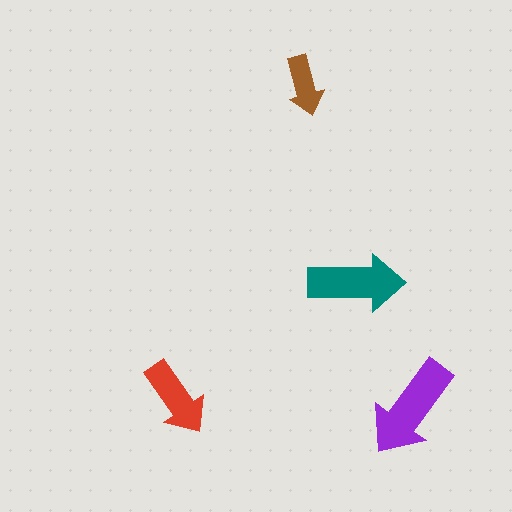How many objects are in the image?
There are 4 objects in the image.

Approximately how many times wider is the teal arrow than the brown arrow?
About 1.5 times wider.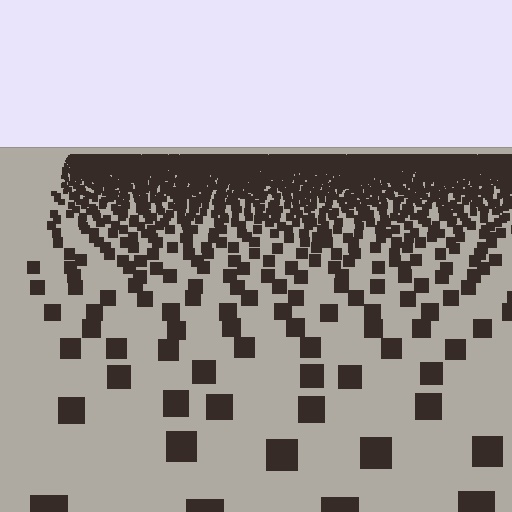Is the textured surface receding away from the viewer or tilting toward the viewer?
The surface is receding away from the viewer. Texture elements get smaller and denser toward the top.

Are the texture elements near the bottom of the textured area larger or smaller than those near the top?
Larger. Near the bottom, elements are closer to the viewer and appear at a bigger on-screen size.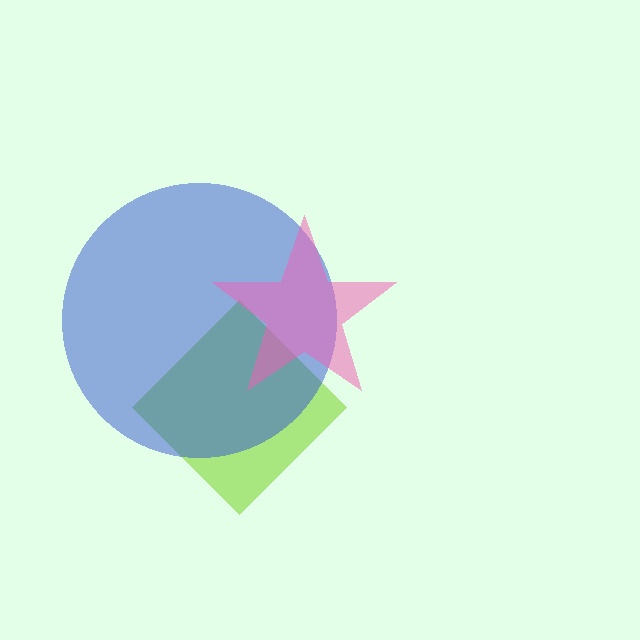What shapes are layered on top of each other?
The layered shapes are: a lime diamond, a blue circle, a pink star.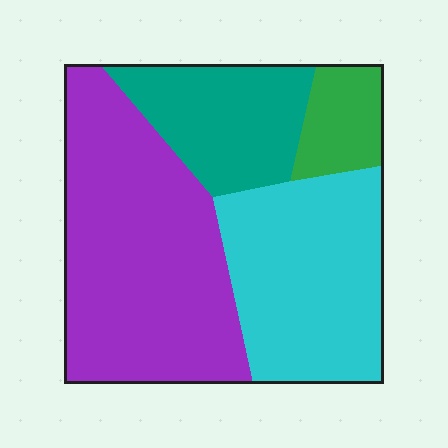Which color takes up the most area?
Purple, at roughly 45%.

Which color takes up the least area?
Green, at roughly 10%.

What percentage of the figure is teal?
Teal takes up about one fifth (1/5) of the figure.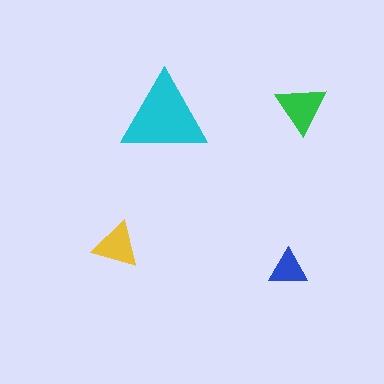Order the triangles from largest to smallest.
the cyan one, the green one, the yellow one, the blue one.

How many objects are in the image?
There are 4 objects in the image.